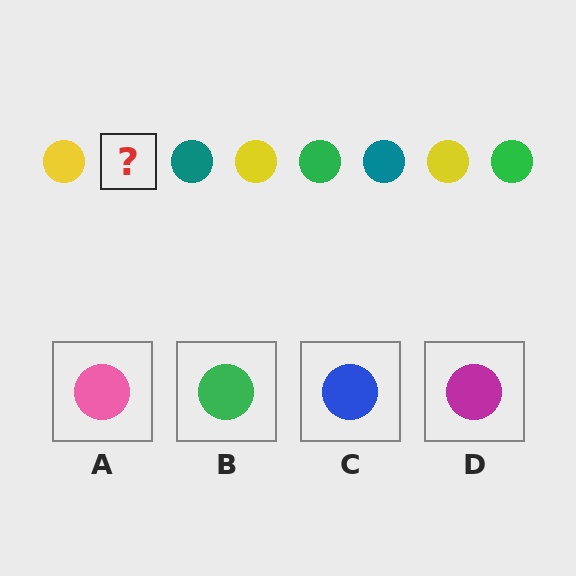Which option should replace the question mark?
Option B.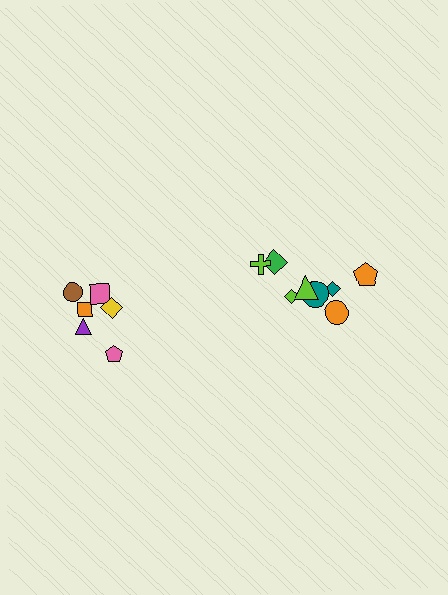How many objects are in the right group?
There are 8 objects.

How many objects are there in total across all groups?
There are 14 objects.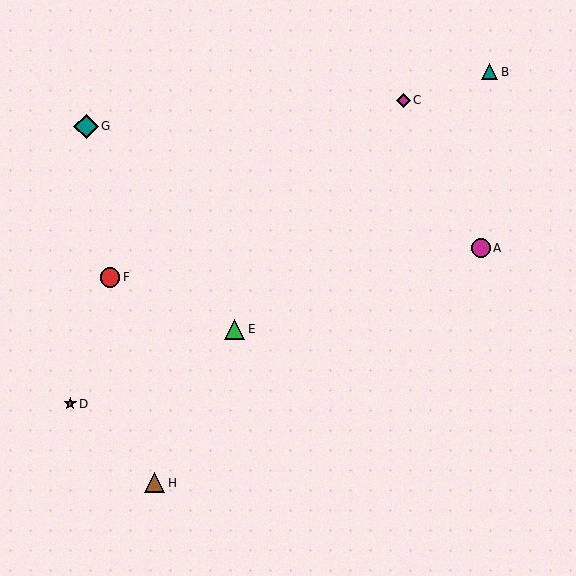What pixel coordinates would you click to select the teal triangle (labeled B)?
Click at (490, 72) to select the teal triangle B.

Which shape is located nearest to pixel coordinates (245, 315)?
The green triangle (labeled E) at (234, 329) is nearest to that location.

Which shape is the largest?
The teal diamond (labeled G) is the largest.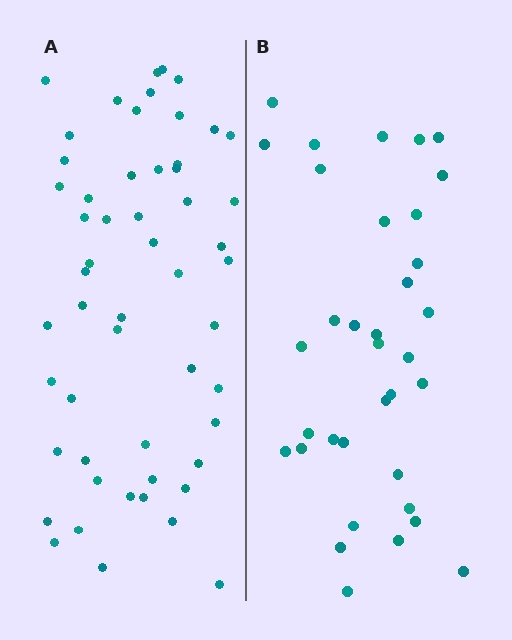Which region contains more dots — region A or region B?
Region A (the left region) has more dots.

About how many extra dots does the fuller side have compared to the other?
Region A has approximately 20 more dots than region B.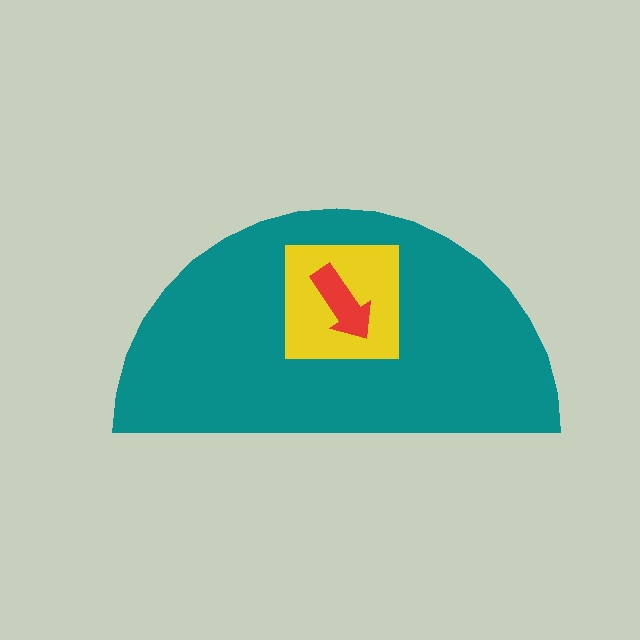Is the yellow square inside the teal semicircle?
Yes.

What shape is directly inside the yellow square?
The red arrow.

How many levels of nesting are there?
3.